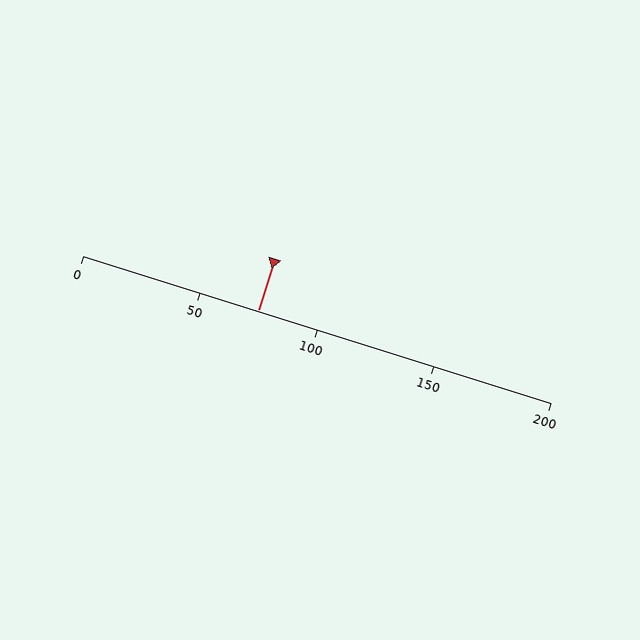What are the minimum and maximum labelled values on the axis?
The axis runs from 0 to 200.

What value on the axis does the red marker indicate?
The marker indicates approximately 75.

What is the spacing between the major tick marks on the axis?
The major ticks are spaced 50 apart.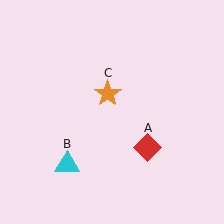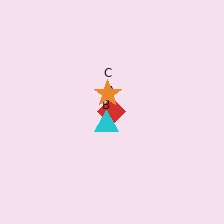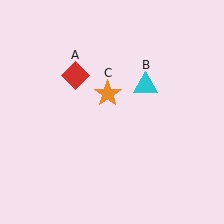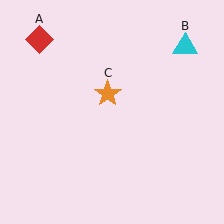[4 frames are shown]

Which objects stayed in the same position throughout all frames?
Orange star (object C) remained stationary.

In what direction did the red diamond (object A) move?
The red diamond (object A) moved up and to the left.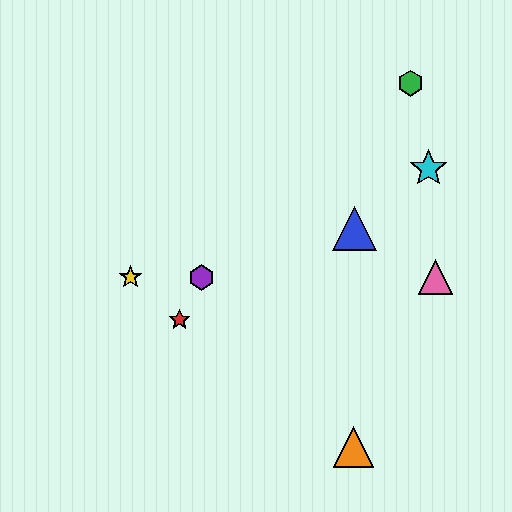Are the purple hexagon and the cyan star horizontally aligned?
No, the purple hexagon is at y≈277 and the cyan star is at y≈169.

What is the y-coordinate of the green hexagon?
The green hexagon is at y≈83.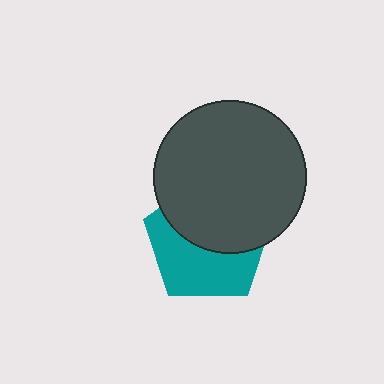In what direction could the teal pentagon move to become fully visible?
The teal pentagon could move down. That would shift it out from behind the dark gray circle entirely.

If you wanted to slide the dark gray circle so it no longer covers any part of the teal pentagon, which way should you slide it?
Slide it up — that is the most direct way to separate the two shapes.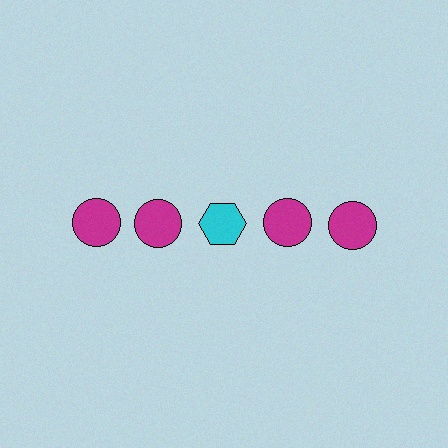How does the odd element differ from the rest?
It differs in both color (cyan instead of magenta) and shape (hexagon instead of circle).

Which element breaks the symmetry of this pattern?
The cyan hexagon in the top row, center column breaks the symmetry. All other shapes are magenta circles.